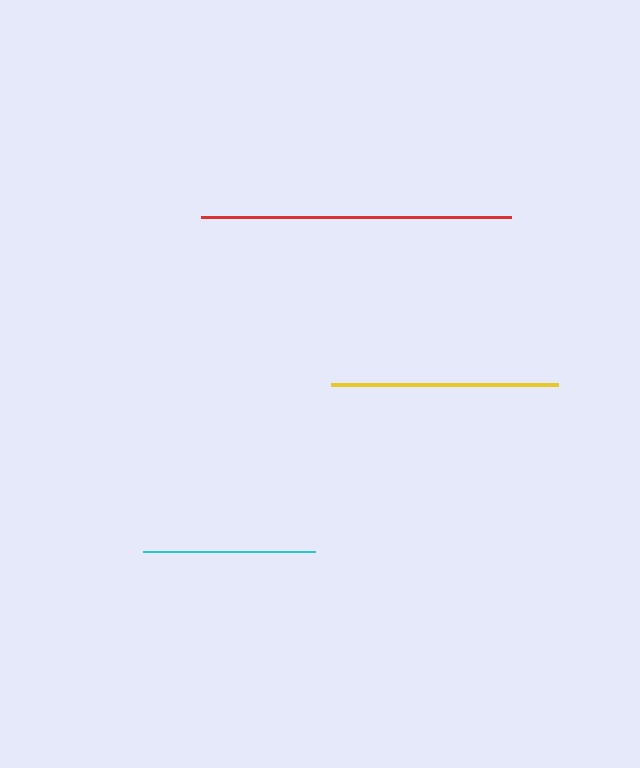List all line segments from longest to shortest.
From longest to shortest: red, yellow, cyan.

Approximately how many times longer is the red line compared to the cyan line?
The red line is approximately 1.8 times the length of the cyan line.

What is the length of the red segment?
The red segment is approximately 310 pixels long.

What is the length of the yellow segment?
The yellow segment is approximately 227 pixels long.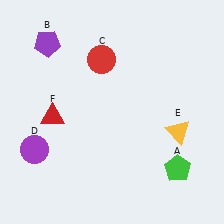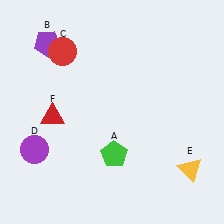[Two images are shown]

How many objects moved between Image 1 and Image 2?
3 objects moved between the two images.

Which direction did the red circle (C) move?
The red circle (C) moved left.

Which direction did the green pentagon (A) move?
The green pentagon (A) moved left.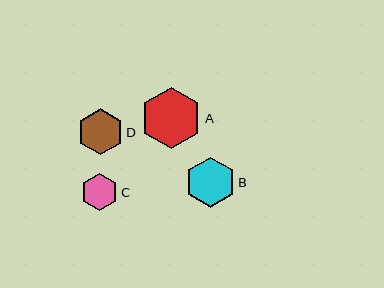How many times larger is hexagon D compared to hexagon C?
Hexagon D is approximately 1.2 times the size of hexagon C.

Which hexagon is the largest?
Hexagon A is the largest with a size of approximately 61 pixels.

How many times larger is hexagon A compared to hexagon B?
Hexagon A is approximately 1.2 times the size of hexagon B.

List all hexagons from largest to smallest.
From largest to smallest: A, B, D, C.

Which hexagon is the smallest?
Hexagon C is the smallest with a size of approximately 37 pixels.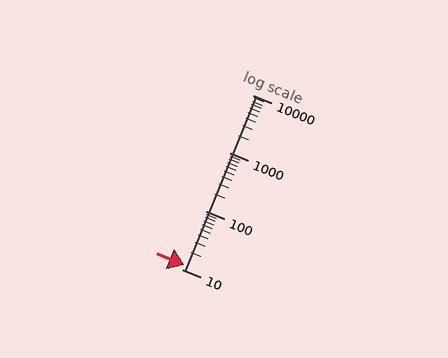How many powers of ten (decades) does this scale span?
The scale spans 3 decades, from 10 to 10000.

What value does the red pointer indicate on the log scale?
The pointer indicates approximately 12.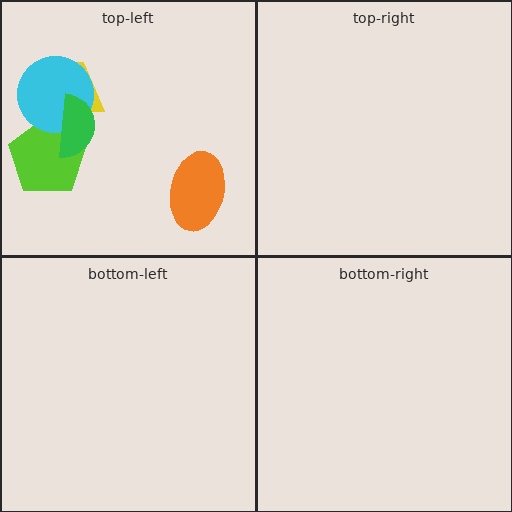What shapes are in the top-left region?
The lime pentagon, the orange ellipse, the yellow trapezoid, the cyan circle, the green semicircle.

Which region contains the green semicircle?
The top-left region.